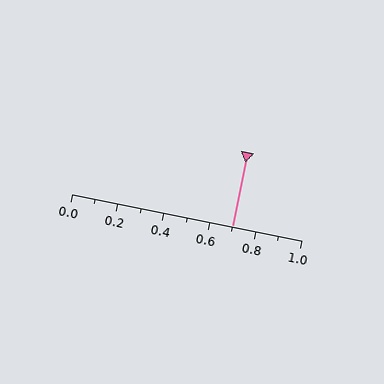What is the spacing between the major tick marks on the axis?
The major ticks are spaced 0.2 apart.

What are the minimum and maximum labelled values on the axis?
The axis runs from 0.0 to 1.0.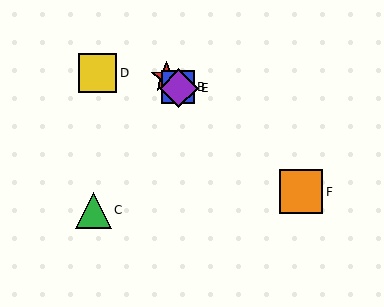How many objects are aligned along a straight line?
4 objects (A, B, E, F) are aligned along a straight line.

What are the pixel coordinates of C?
Object C is at (93, 210).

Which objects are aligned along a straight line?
Objects A, B, E, F are aligned along a straight line.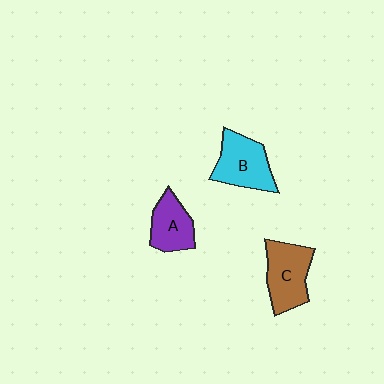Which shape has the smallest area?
Shape A (purple).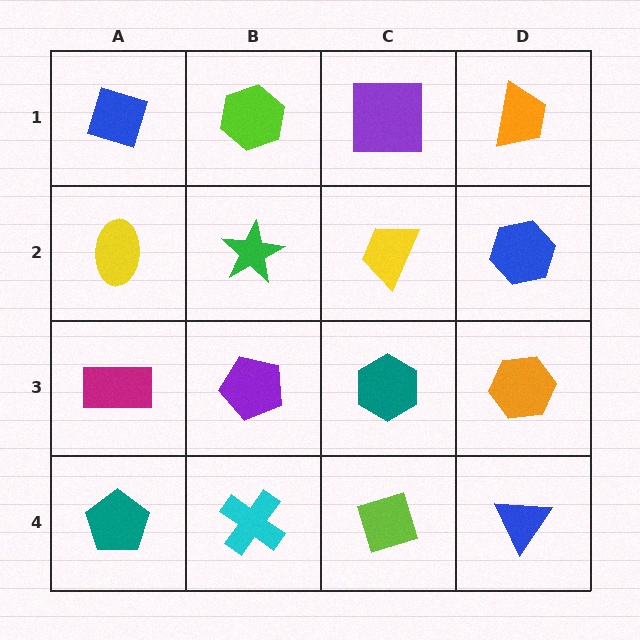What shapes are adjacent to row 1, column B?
A green star (row 2, column B), a blue diamond (row 1, column A), a purple square (row 1, column C).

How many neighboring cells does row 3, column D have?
3.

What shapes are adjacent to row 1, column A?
A yellow ellipse (row 2, column A), a lime hexagon (row 1, column B).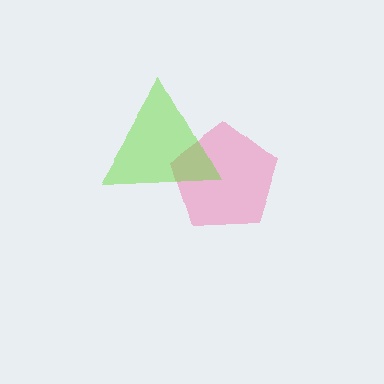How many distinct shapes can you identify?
There are 2 distinct shapes: a pink pentagon, a lime triangle.